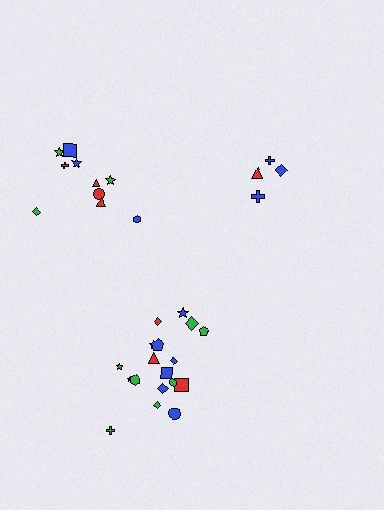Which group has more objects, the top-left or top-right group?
The top-left group.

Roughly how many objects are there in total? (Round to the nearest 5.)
Roughly 30 objects in total.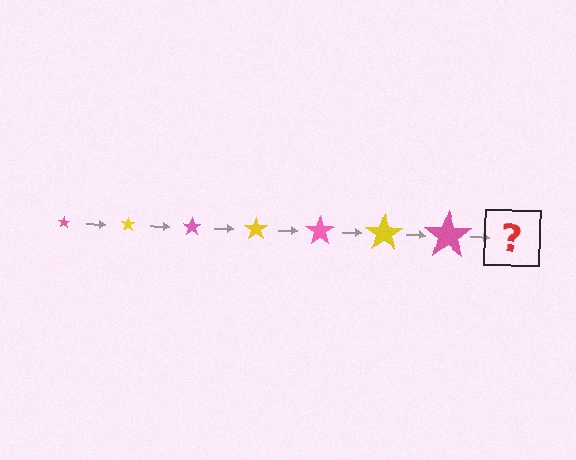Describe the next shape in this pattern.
It should be a yellow star, larger than the previous one.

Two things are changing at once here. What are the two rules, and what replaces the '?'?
The two rules are that the star grows larger each step and the color cycles through pink and yellow. The '?' should be a yellow star, larger than the previous one.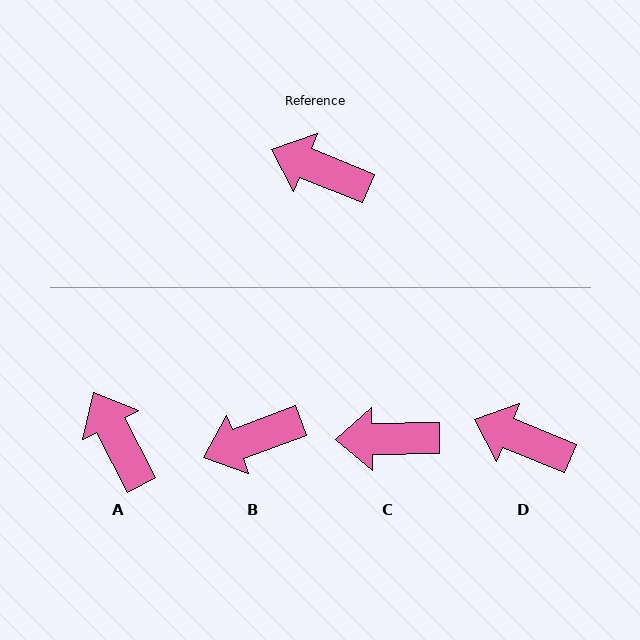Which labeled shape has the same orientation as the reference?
D.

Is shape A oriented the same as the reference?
No, it is off by about 40 degrees.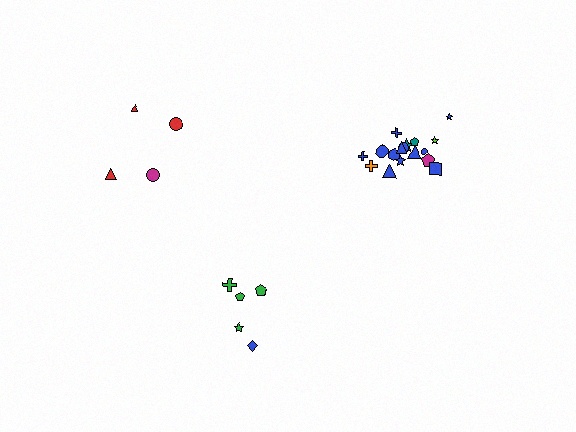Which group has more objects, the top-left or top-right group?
The top-right group.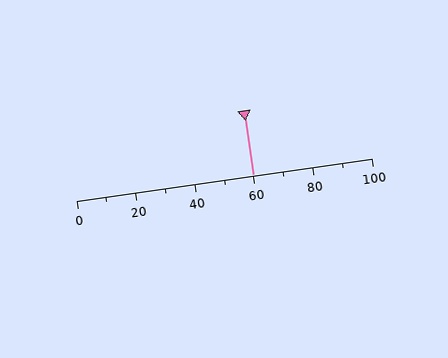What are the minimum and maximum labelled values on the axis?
The axis runs from 0 to 100.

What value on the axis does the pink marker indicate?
The marker indicates approximately 60.